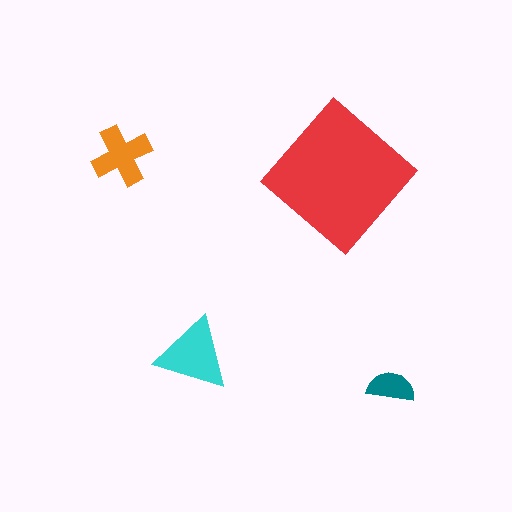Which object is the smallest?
The teal semicircle.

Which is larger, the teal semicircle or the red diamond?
The red diamond.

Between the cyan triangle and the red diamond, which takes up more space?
The red diamond.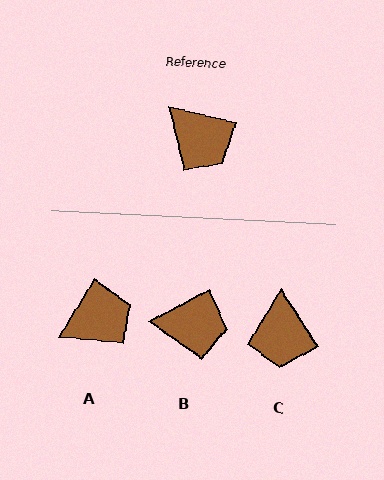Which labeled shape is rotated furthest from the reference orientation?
A, about 71 degrees away.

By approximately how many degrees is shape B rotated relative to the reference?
Approximately 42 degrees counter-clockwise.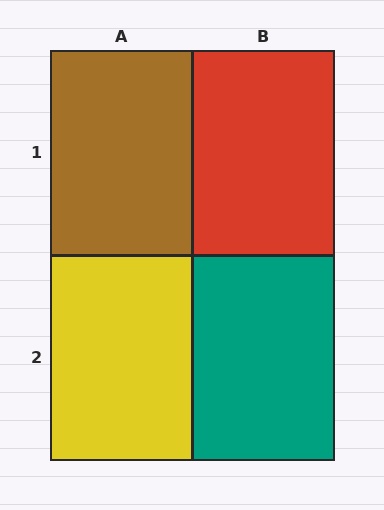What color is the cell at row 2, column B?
Teal.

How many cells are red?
1 cell is red.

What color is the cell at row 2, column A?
Yellow.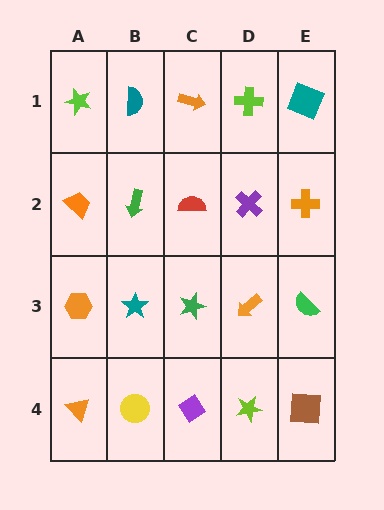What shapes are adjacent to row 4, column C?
A green star (row 3, column C), a yellow circle (row 4, column B), a lime star (row 4, column D).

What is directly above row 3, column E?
An orange cross.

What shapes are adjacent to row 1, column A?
An orange trapezoid (row 2, column A), a teal semicircle (row 1, column B).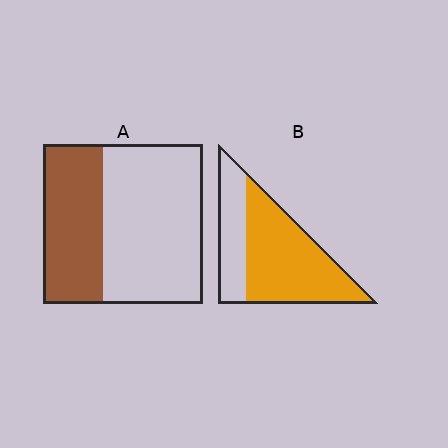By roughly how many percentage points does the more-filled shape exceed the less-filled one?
By roughly 30 percentage points (B over A).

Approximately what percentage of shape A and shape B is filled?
A is approximately 40% and B is approximately 70%.